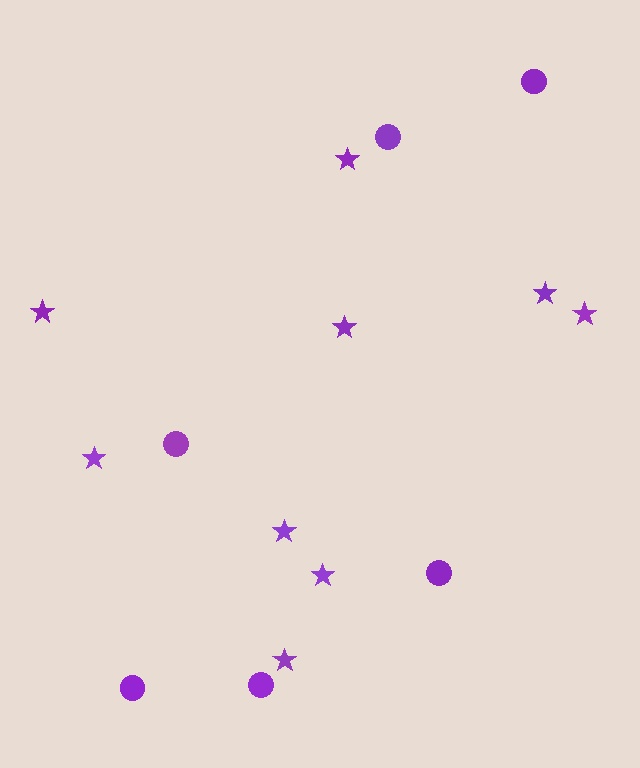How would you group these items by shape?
There are 2 groups: one group of stars (9) and one group of circles (6).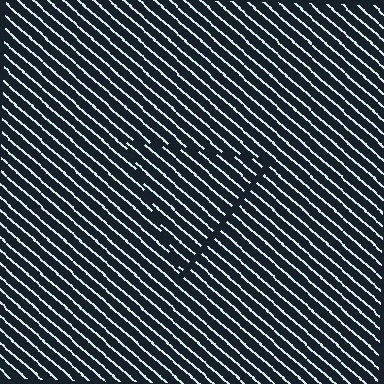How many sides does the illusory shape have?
3 sides — the line-ends trace a triangle.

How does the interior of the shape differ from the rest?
The interior of the shape contains the same grating, shifted by half a period — the contour is defined by the phase discontinuity where line-ends from the inner and outer gratings abut.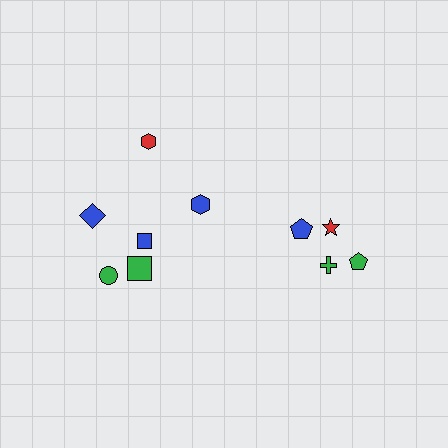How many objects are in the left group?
There are 6 objects.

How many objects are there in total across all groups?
There are 10 objects.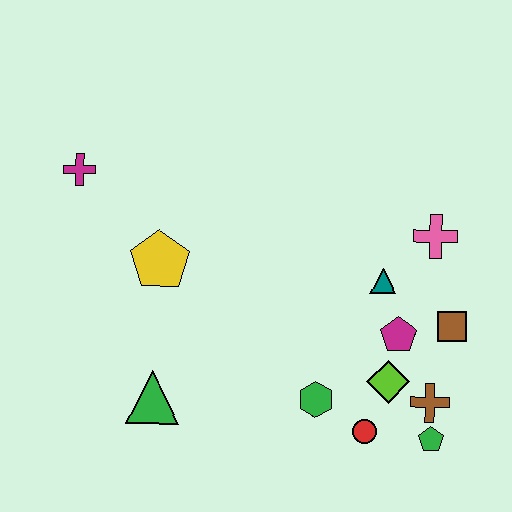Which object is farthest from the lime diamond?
The magenta cross is farthest from the lime diamond.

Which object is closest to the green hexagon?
The red circle is closest to the green hexagon.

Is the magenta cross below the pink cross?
No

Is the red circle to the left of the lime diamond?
Yes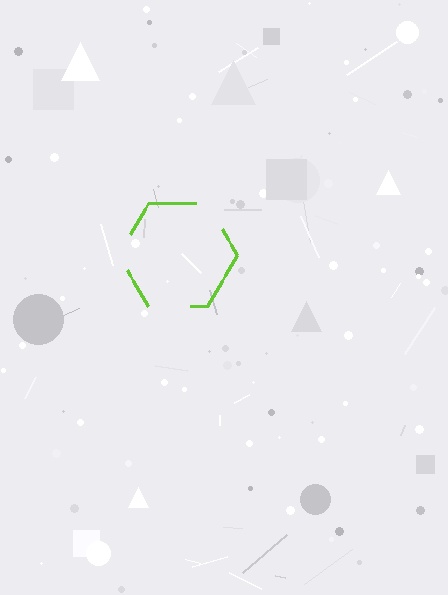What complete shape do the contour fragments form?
The contour fragments form a hexagon.